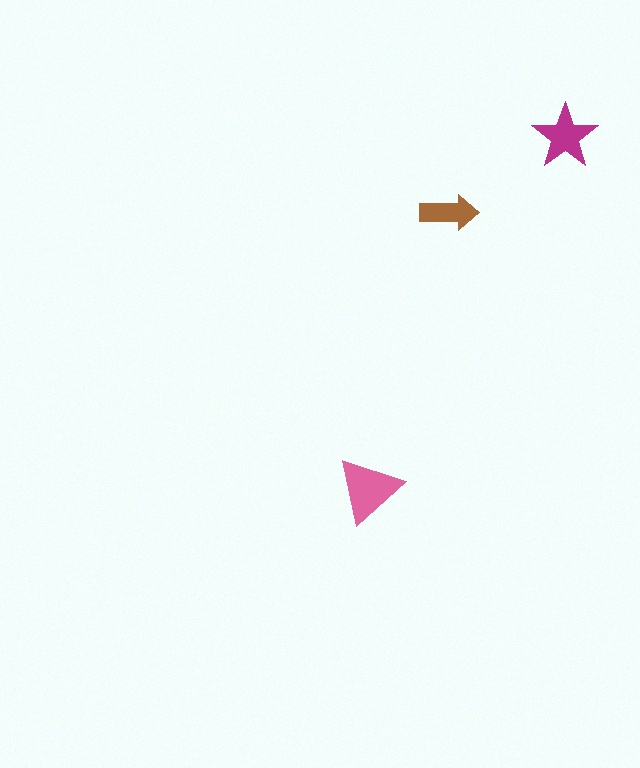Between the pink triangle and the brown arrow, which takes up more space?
The pink triangle.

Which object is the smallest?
The brown arrow.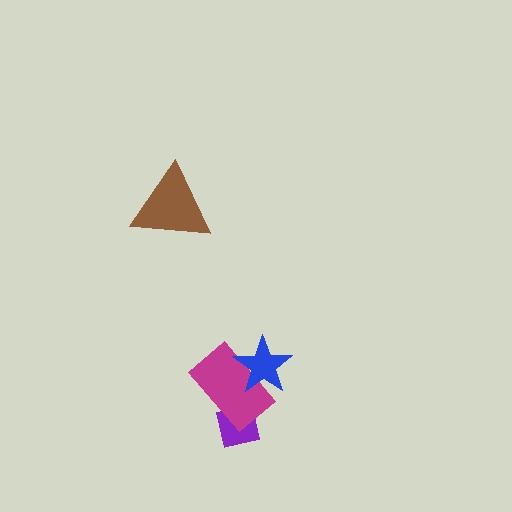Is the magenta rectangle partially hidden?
Yes, it is partially covered by another shape.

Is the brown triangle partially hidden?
No, no other shape covers it.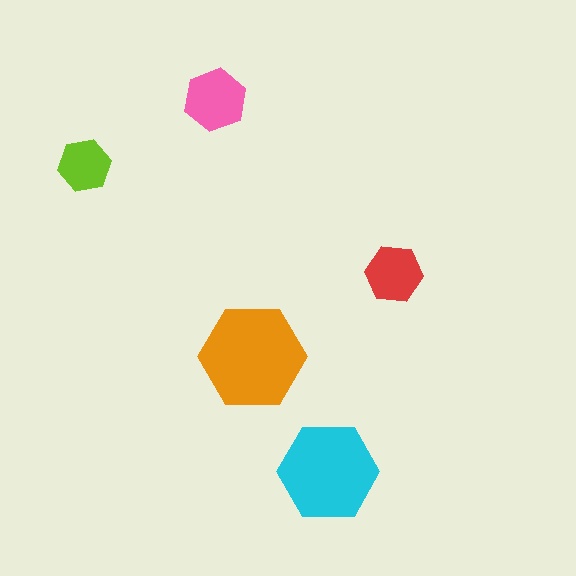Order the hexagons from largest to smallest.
the orange one, the cyan one, the pink one, the red one, the lime one.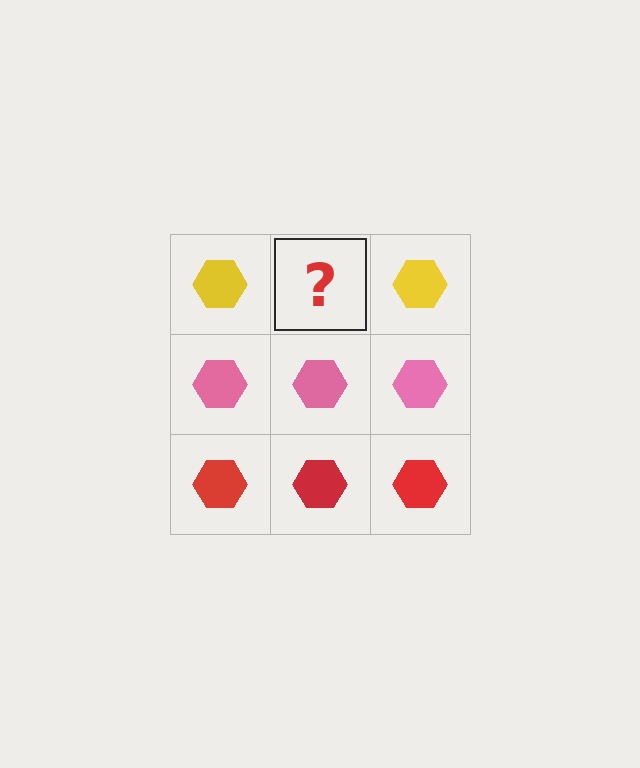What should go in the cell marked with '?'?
The missing cell should contain a yellow hexagon.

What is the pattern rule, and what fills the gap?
The rule is that each row has a consistent color. The gap should be filled with a yellow hexagon.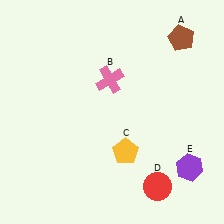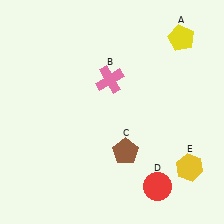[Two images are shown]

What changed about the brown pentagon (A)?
In Image 1, A is brown. In Image 2, it changed to yellow.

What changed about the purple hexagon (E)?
In Image 1, E is purple. In Image 2, it changed to yellow.